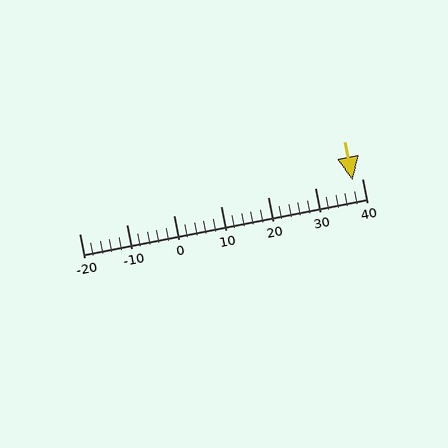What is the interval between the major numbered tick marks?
The major tick marks are spaced 10 units apart.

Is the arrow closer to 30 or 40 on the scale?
The arrow is closer to 40.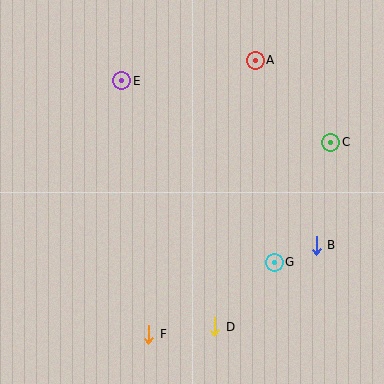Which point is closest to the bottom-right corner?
Point B is closest to the bottom-right corner.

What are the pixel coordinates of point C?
Point C is at (331, 142).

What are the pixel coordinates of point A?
Point A is at (255, 60).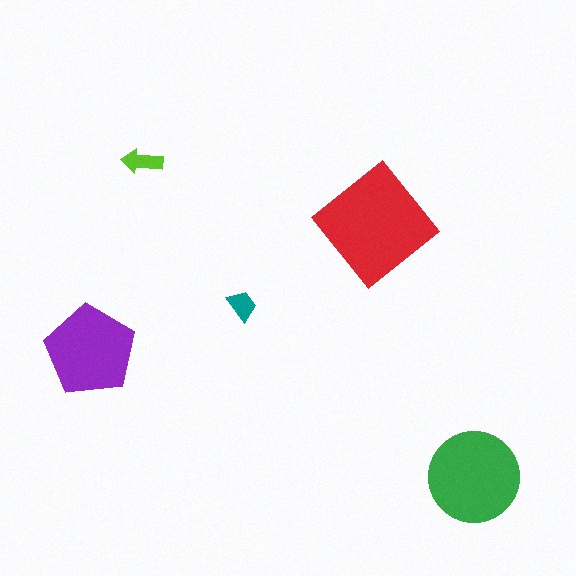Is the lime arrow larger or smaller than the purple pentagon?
Smaller.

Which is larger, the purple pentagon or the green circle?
The green circle.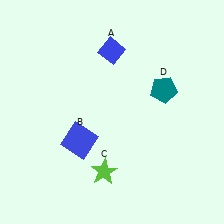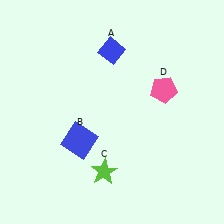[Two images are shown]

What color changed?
The pentagon (D) changed from teal in Image 1 to pink in Image 2.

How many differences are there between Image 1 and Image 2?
There is 1 difference between the two images.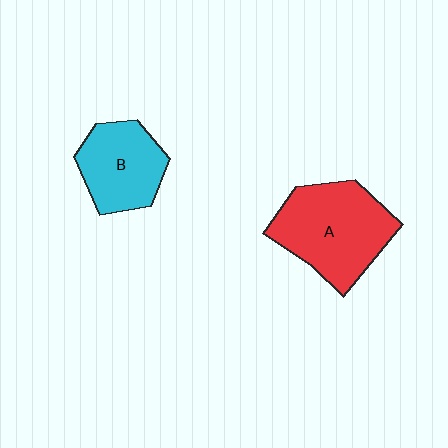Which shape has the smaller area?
Shape B (cyan).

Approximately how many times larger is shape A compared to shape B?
Approximately 1.4 times.